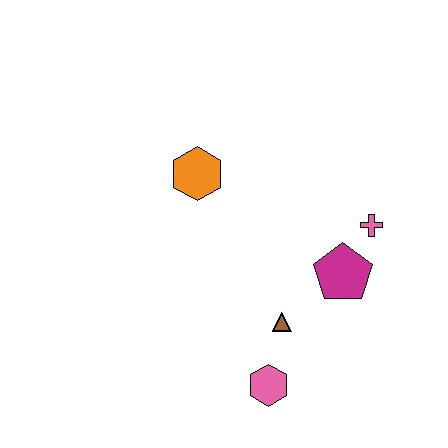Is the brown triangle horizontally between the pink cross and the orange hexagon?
Yes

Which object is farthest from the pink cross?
The pink hexagon is farthest from the pink cross.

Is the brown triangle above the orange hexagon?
No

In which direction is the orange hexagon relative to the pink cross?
The orange hexagon is to the left of the pink cross.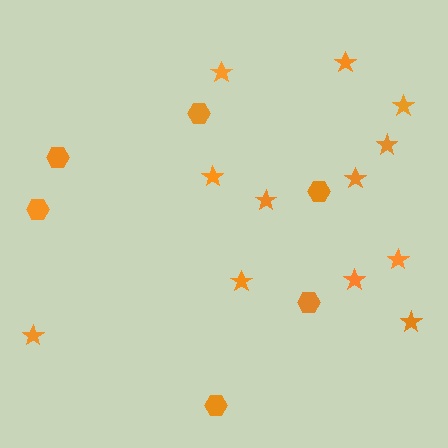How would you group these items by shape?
There are 2 groups: one group of hexagons (6) and one group of stars (12).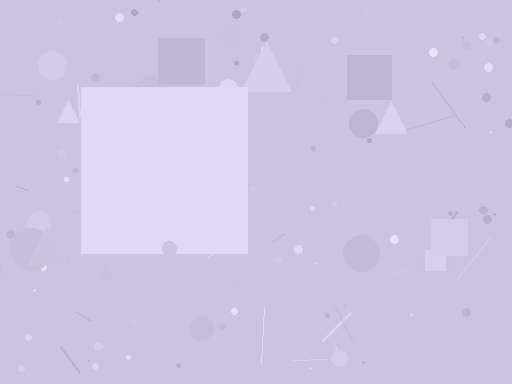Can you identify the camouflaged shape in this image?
The camouflaged shape is a square.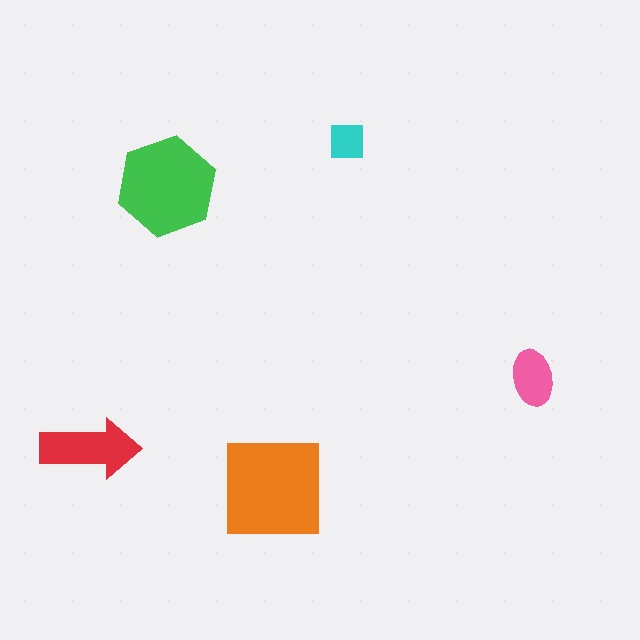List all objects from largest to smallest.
The orange square, the green hexagon, the red arrow, the pink ellipse, the cyan square.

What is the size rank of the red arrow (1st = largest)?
3rd.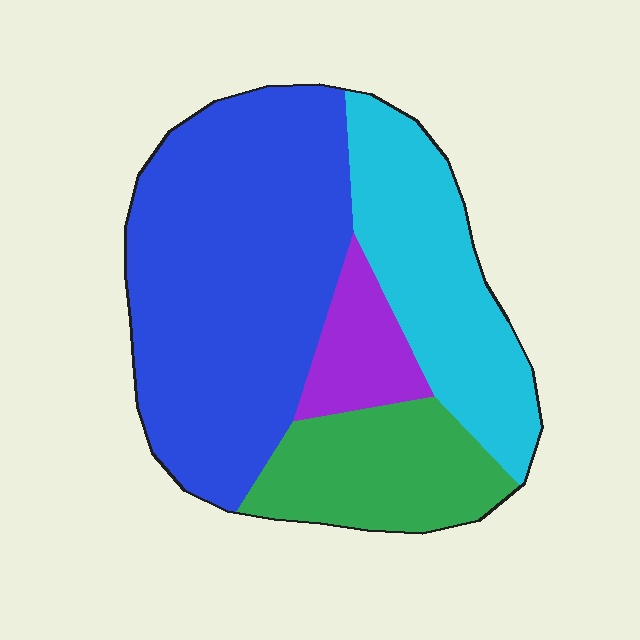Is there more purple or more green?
Green.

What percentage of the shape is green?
Green covers 18% of the shape.